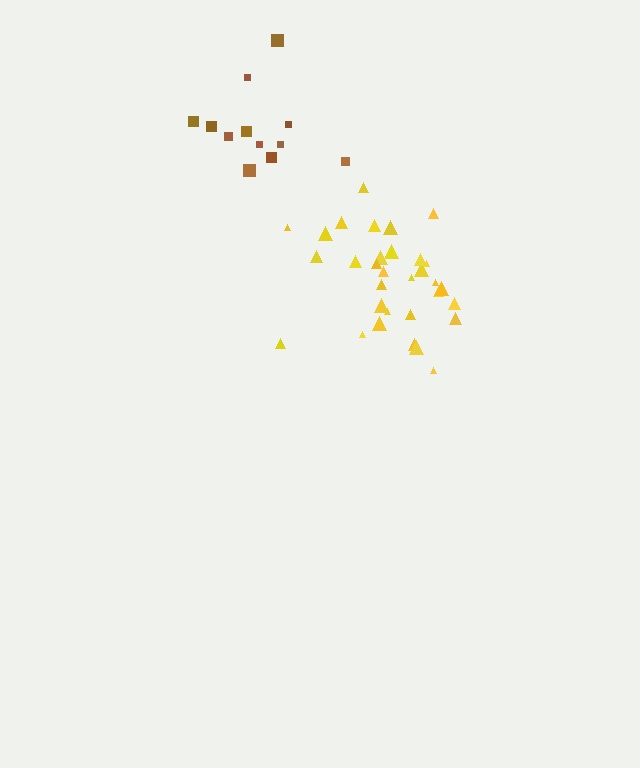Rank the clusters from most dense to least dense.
yellow, brown.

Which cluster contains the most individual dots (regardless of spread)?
Yellow (32).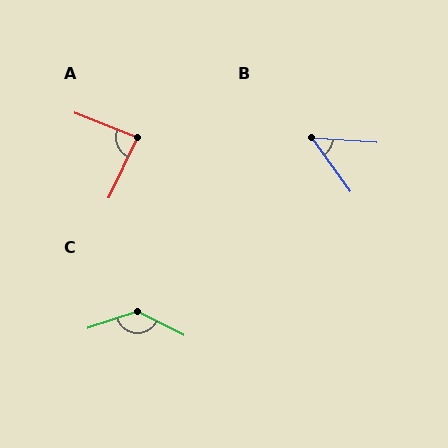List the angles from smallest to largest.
B (50°), A (87°), C (135°).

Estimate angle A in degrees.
Approximately 87 degrees.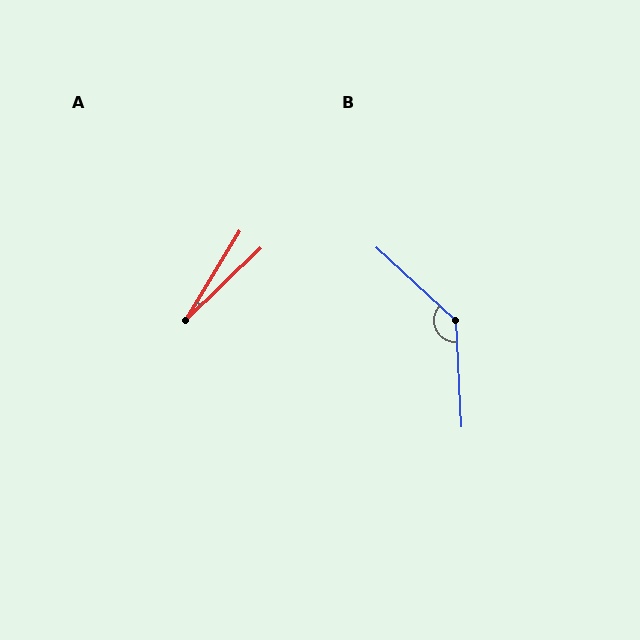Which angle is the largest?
B, at approximately 136 degrees.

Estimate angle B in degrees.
Approximately 136 degrees.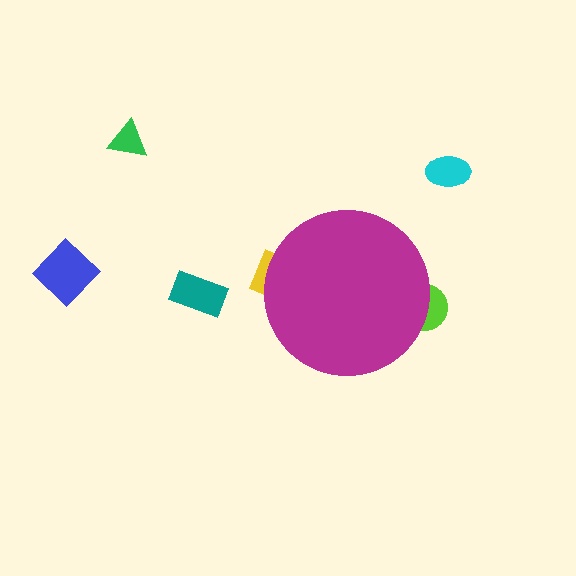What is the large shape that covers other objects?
A magenta circle.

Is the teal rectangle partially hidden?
No, the teal rectangle is fully visible.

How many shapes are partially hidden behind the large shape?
2 shapes are partially hidden.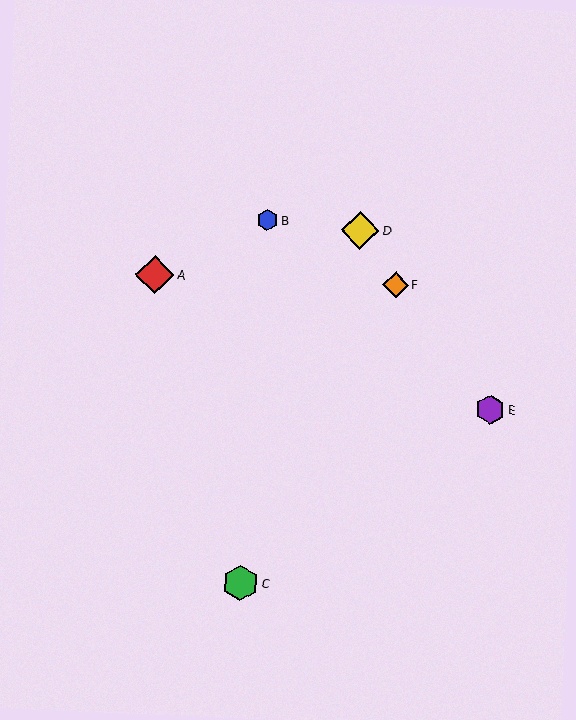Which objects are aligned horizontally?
Objects A, F are aligned horizontally.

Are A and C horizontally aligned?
No, A is at y≈275 and C is at y≈583.